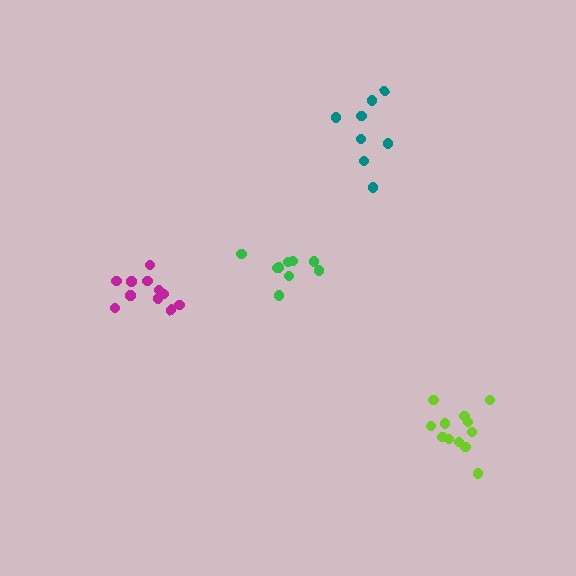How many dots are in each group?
Group 1: 8 dots, Group 2: 9 dots, Group 3: 12 dots, Group 4: 12 dots (41 total).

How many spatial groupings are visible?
There are 4 spatial groupings.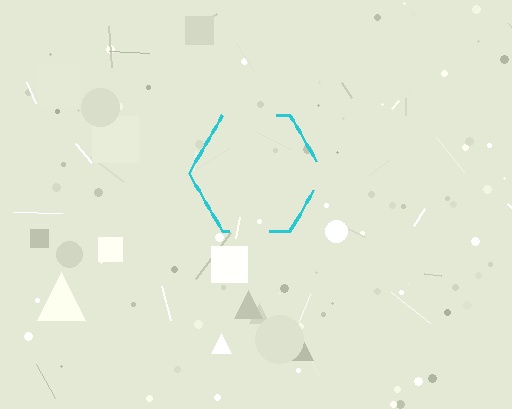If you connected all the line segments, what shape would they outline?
They would outline a hexagon.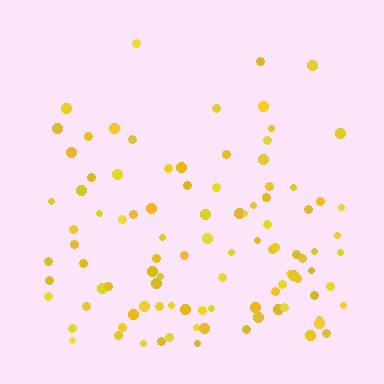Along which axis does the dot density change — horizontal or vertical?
Vertical.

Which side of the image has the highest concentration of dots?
The bottom.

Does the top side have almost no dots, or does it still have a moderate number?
Still a moderate number, just noticeably fewer than the bottom.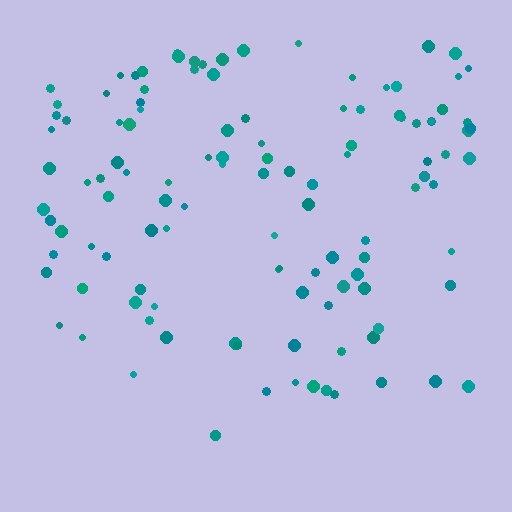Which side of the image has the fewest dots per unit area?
The bottom.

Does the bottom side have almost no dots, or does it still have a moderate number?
Still a moderate number, just noticeably fewer than the top.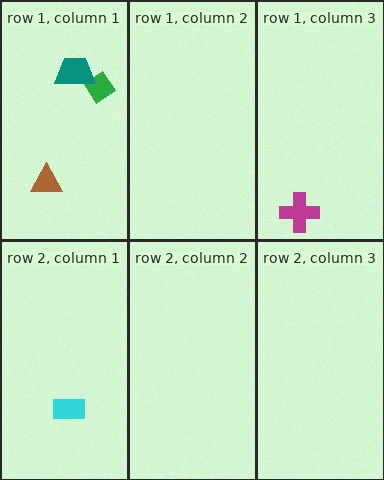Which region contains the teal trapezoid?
The row 1, column 1 region.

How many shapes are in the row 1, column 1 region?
3.